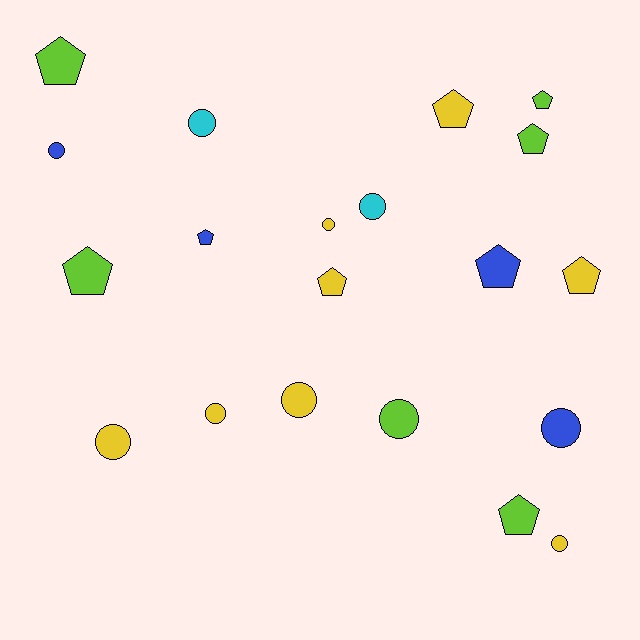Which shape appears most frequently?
Pentagon, with 10 objects.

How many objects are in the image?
There are 20 objects.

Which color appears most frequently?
Yellow, with 8 objects.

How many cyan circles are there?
There are 2 cyan circles.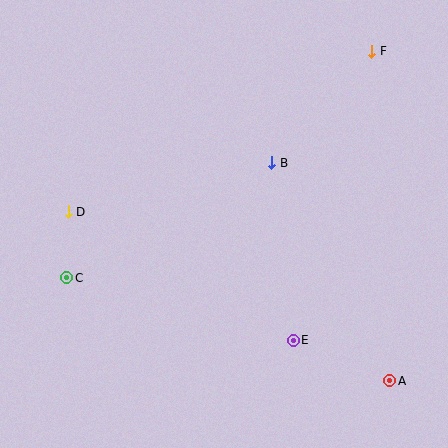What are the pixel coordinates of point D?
Point D is at (68, 212).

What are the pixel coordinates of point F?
Point F is at (372, 51).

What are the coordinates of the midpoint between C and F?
The midpoint between C and F is at (219, 165).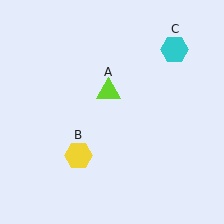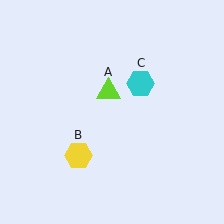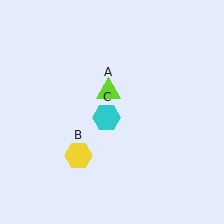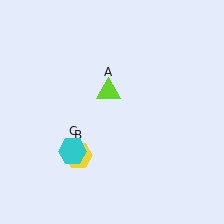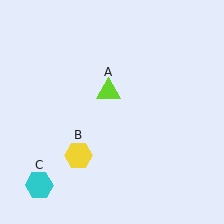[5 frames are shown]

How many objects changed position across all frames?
1 object changed position: cyan hexagon (object C).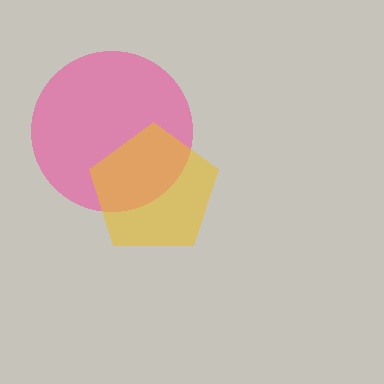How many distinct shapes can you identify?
There are 2 distinct shapes: a pink circle, a yellow pentagon.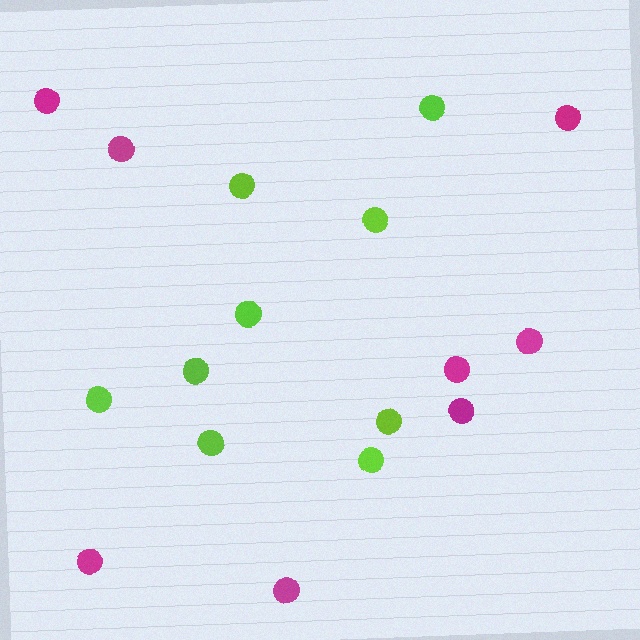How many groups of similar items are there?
There are 2 groups: one group of magenta circles (8) and one group of lime circles (9).